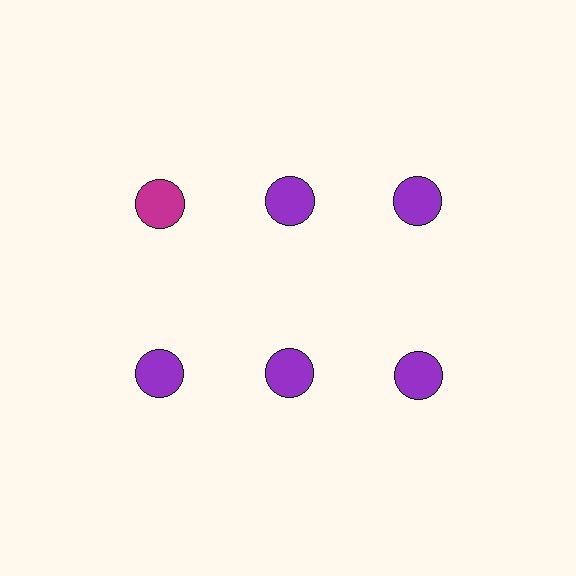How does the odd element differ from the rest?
It has a different color: magenta instead of purple.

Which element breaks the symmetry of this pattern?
The magenta circle in the top row, leftmost column breaks the symmetry. All other shapes are purple circles.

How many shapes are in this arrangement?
There are 6 shapes arranged in a grid pattern.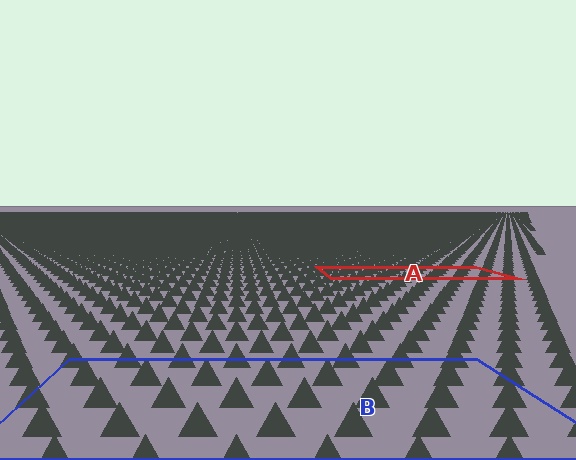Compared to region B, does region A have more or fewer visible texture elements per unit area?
Region A has more texture elements per unit area — they are packed more densely because it is farther away.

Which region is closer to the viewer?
Region B is closer. The texture elements there are larger and more spread out.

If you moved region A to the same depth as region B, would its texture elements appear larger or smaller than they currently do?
They would appear larger. At a closer depth, the same texture elements are projected at a bigger on-screen size.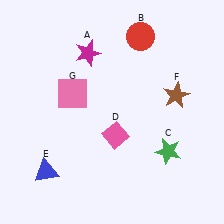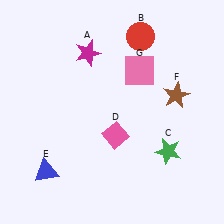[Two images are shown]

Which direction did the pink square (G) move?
The pink square (G) moved right.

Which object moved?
The pink square (G) moved right.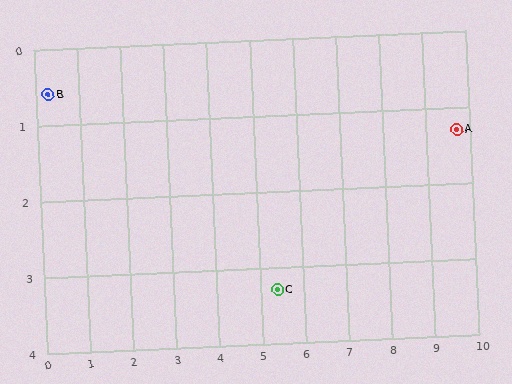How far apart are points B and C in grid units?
Points B and C are about 5.8 grid units apart.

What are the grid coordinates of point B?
Point B is at approximately (0.3, 0.6).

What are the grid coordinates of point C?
Point C is at approximately (5.4, 3.3).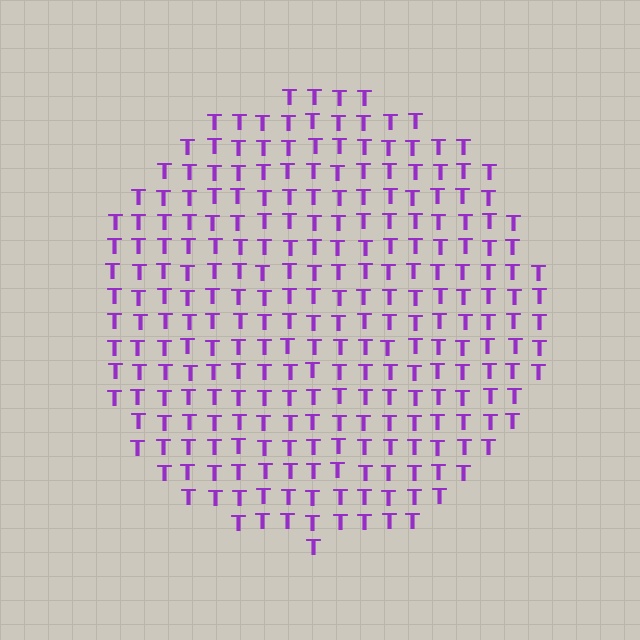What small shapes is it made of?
It is made of small letter T's.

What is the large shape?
The large shape is a circle.